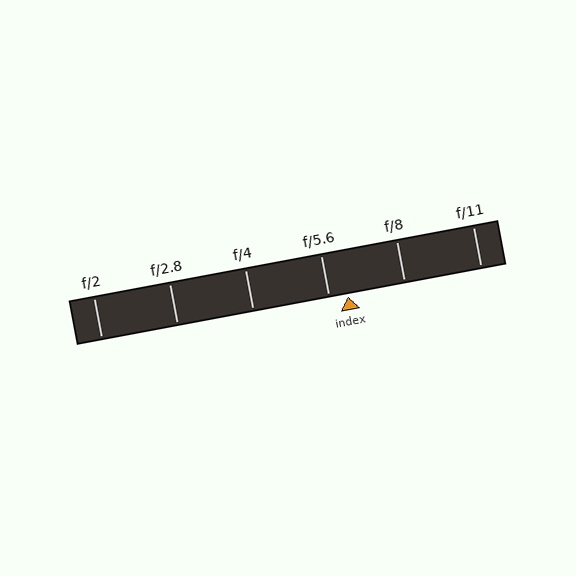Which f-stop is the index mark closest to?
The index mark is closest to f/5.6.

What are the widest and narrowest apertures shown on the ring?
The widest aperture shown is f/2 and the narrowest is f/11.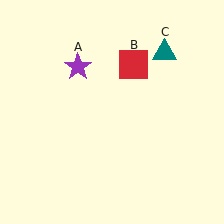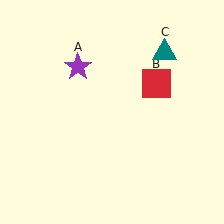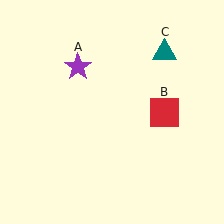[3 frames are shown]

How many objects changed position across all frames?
1 object changed position: red square (object B).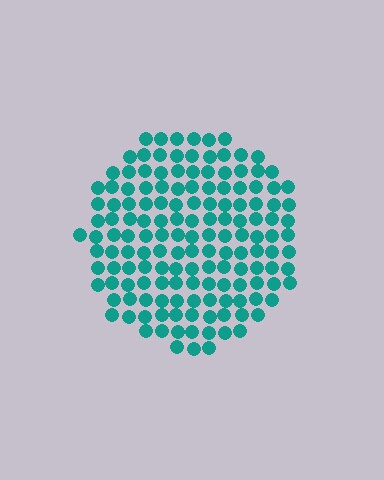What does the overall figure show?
The overall figure shows a circle.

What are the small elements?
The small elements are circles.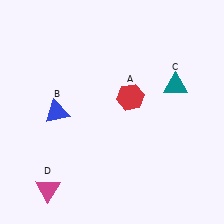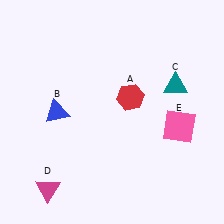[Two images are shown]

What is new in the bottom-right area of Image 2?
A pink square (E) was added in the bottom-right area of Image 2.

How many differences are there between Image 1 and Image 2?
There is 1 difference between the two images.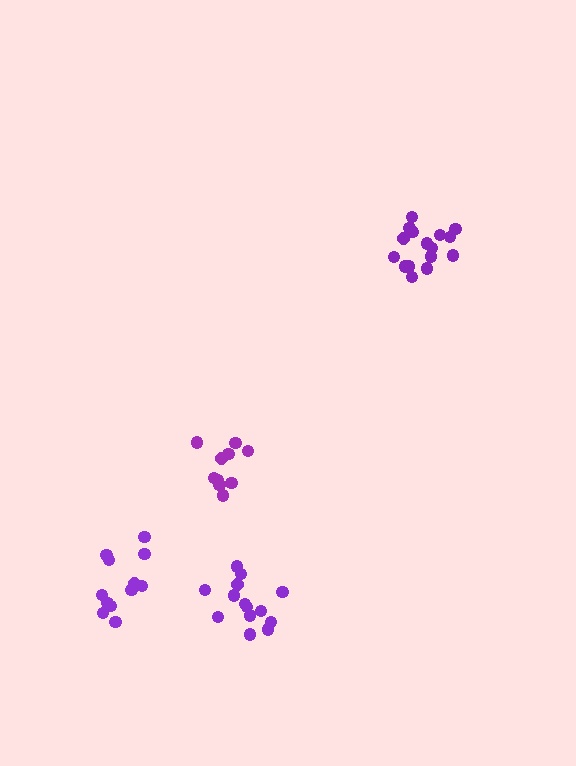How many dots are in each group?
Group 1: 16 dots, Group 2: 14 dots, Group 3: 12 dots, Group 4: 11 dots (53 total).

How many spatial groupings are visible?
There are 4 spatial groupings.